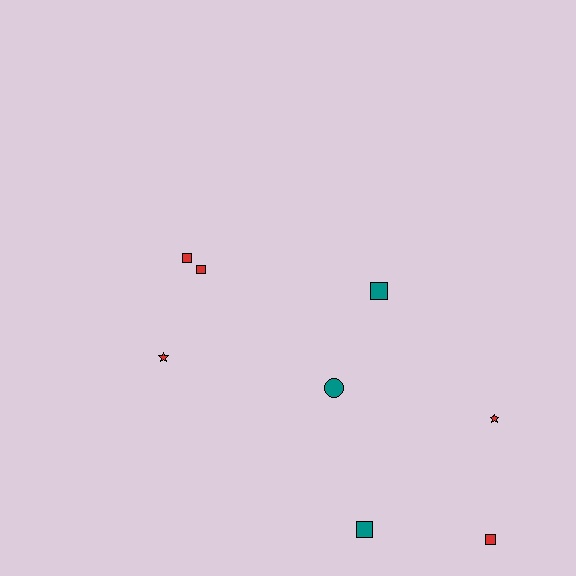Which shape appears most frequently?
Square, with 5 objects.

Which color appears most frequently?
Red, with 5 objects.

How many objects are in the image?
There are 8 objects.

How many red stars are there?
There are 2 red stars.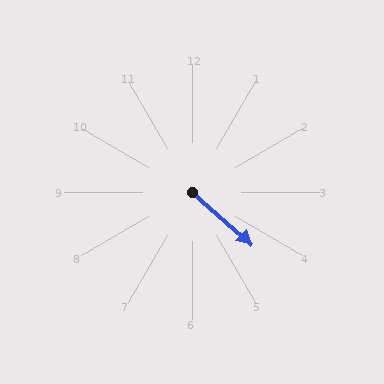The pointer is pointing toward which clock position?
Roughly 4 o'clock.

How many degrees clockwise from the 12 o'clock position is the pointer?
Approximately 131 degrees.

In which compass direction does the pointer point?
Southeast.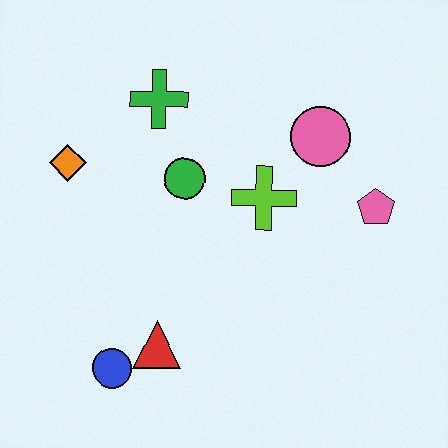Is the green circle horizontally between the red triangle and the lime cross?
Yes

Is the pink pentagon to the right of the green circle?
Yes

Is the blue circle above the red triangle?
No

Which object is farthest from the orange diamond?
The pink pentagon is farthest from the orange diamond.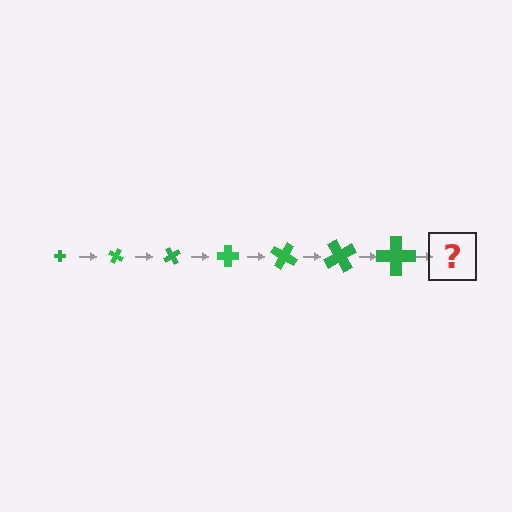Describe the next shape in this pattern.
It should be a cross, larger than the previous one and rotated 210 degrees from the start.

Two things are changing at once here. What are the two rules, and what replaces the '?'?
The two rules are that the cross grows larger each step and it rotates 30 degrees each step. The '?' should be a cross, larger than the previous one and rotated 210 degrees from the start.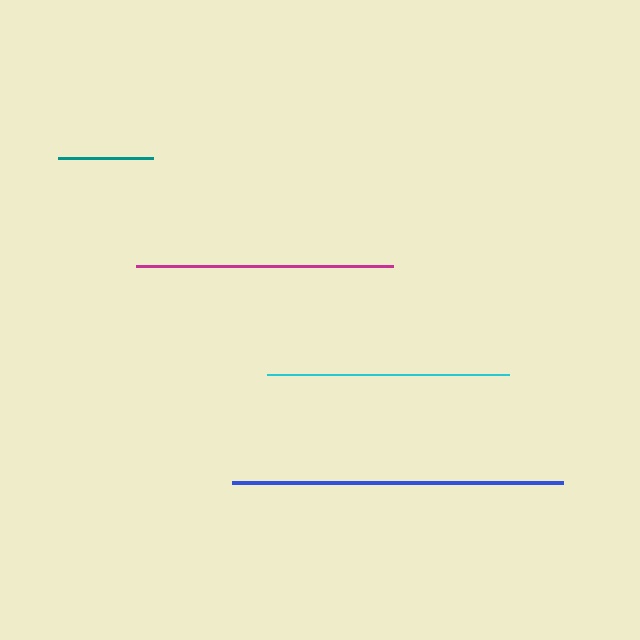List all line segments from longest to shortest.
From longest to shortest: blue, magenta, cyan, teal.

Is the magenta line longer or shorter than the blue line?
The blue line is longer than the magenta line.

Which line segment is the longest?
The blue line is the longest at approximately 331 pixels.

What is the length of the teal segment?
The teal segment is approximately 95 pixels long.